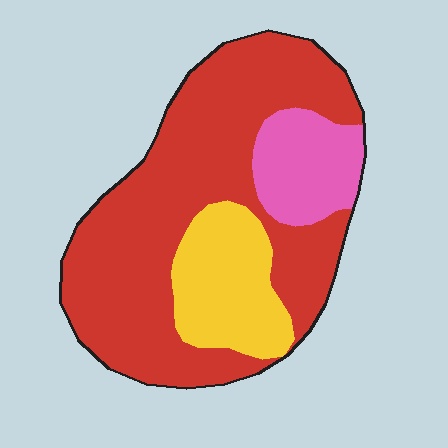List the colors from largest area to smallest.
From largest to smallest: red, yellow, pink.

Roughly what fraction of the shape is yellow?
Yellow takes up about one fifth (1/5) of the shape.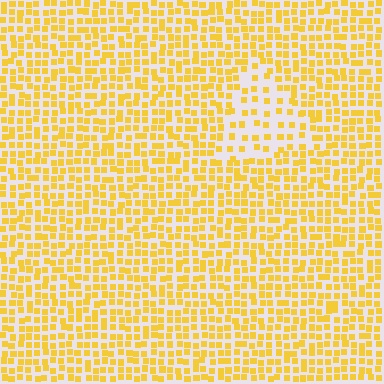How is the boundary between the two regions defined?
The boundary is defined by a change in element density (approximately 2.0x ratio). All elements are the same color, size, and shape.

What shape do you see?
I see a triangle.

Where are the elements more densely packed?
The elements are more densely packed outside the triangle boundary.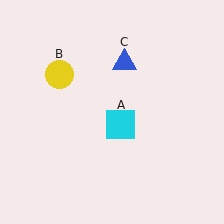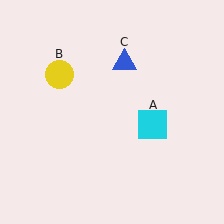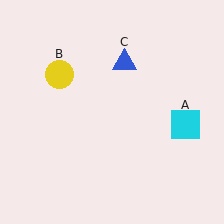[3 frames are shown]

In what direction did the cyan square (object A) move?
The cyan square (object A) moved right.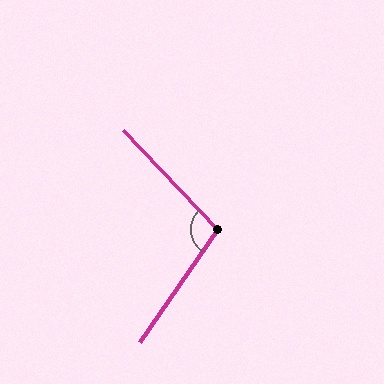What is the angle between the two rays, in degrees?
Approximately 102 degrees.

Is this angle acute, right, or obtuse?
It is obtuse.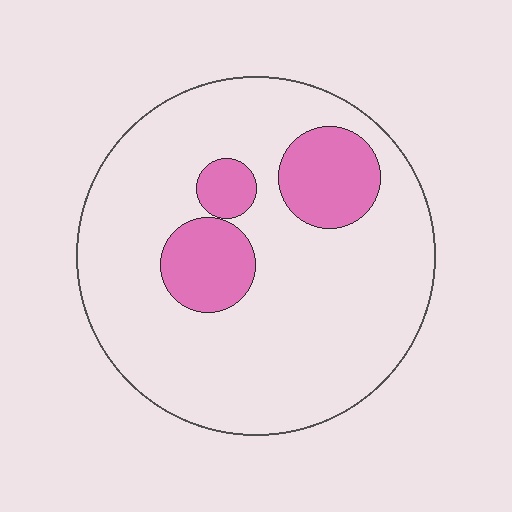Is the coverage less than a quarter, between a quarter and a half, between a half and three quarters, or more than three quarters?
Less than a quarter.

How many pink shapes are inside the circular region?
3.